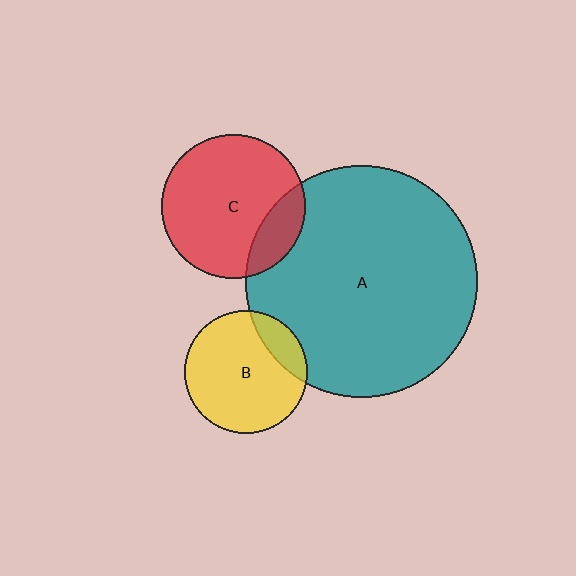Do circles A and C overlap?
Yes.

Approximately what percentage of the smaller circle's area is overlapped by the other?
Approximately 20%.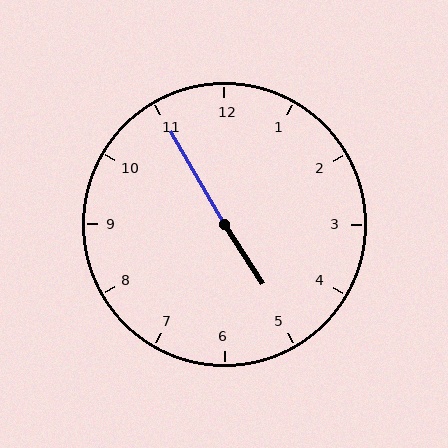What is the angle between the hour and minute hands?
Approximately 178 degrees.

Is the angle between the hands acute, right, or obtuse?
It is obtuse.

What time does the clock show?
4:55.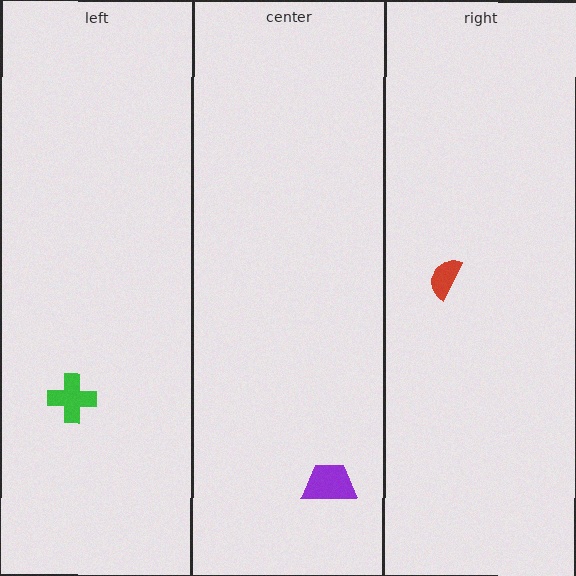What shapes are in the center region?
The purple trapezoid.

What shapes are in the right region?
The red semicircle.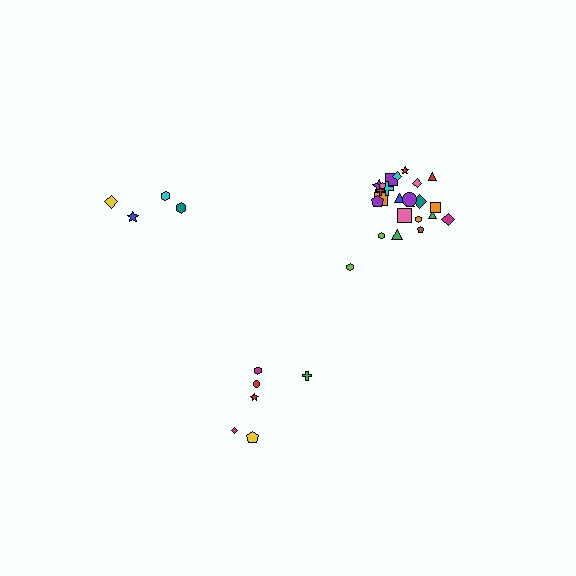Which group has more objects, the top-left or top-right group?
The top-right group.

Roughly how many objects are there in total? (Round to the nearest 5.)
Roughly 35 objects in total.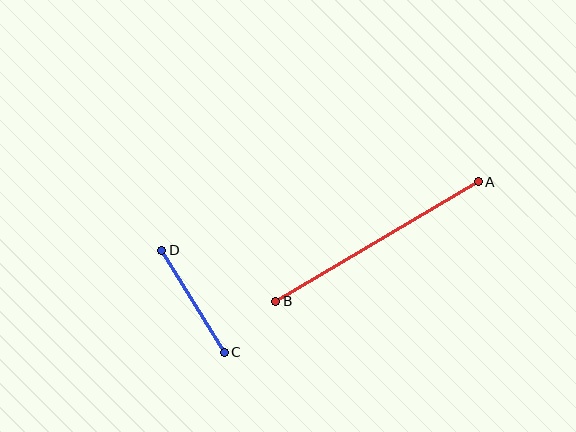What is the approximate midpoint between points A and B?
The midpoint is at approximately (377, 242) pixels.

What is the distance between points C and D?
The distance is approximately 120 pixels.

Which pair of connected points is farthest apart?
Points A and B are farthest apart.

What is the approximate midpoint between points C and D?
The midpoint is at approximately (193, 301) pixels.